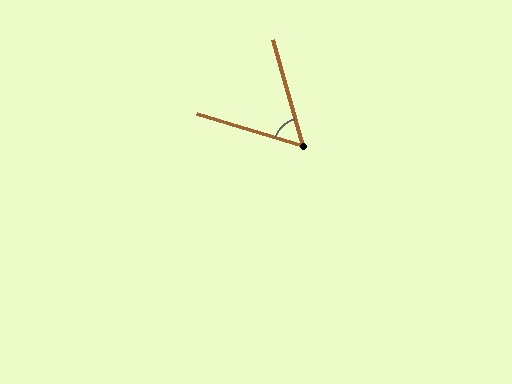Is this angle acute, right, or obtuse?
It is acute.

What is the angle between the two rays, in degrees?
Approximately 58 degrees.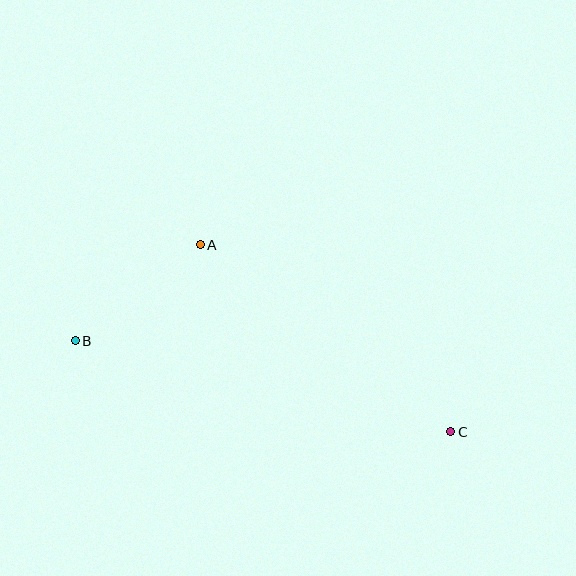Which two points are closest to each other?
Points A and B are closest to each other.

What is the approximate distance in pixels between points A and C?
The distance between A and C is approximately 312 pixels.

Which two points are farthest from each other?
Points B and C are farthest from each other.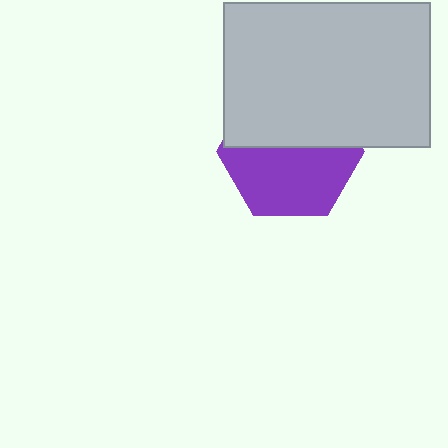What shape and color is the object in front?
The object in front is a light gray rectangle.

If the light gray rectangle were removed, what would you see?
You would see the complete purple hexagon.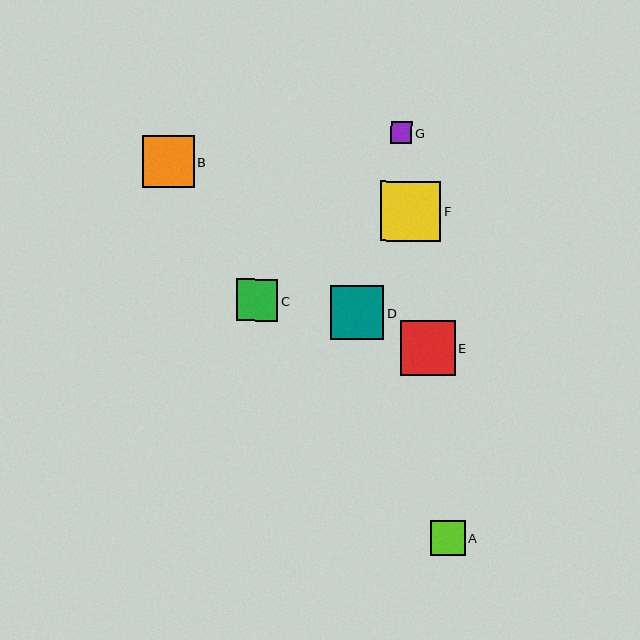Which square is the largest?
Square F is the largest with a size of approximately 61 pixels.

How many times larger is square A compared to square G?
Square A is approximately 1.6 times the size of square G.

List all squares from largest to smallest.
From largest to smallest: F, E, D, B, C, A, G.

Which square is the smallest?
Square G is the smallest with a size of approximately 22 pixels.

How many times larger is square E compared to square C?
Square E is approximately 1.3 times the size of square C.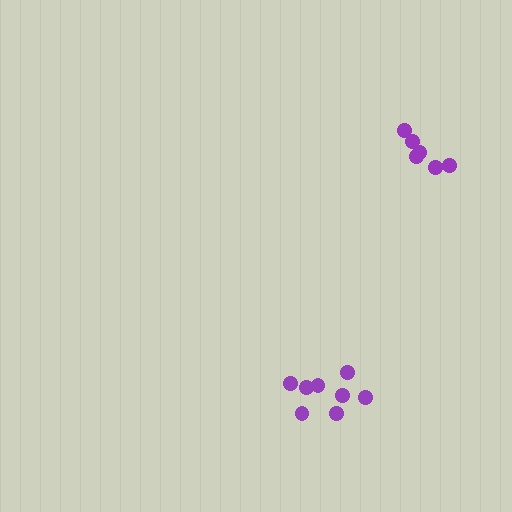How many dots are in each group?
Group 1: 6 dots, Group 2: 8 dots (14 total).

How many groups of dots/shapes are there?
There are 2 groups.